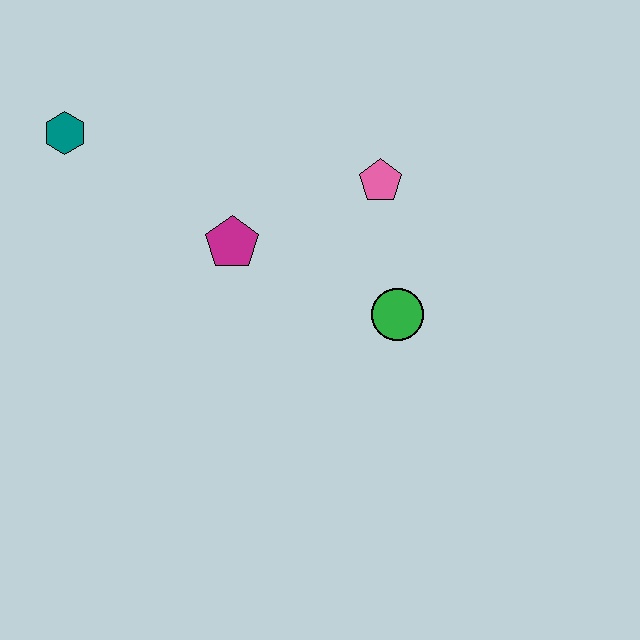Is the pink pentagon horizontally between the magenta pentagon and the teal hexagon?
No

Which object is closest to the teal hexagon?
The magenta pentagon is closest to the teal hexagon.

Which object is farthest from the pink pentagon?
The teal hexagon is farthest from the pink pentagon.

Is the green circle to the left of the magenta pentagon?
No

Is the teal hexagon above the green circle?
Yes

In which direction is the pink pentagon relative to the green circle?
The pink pentagon is above the green circle.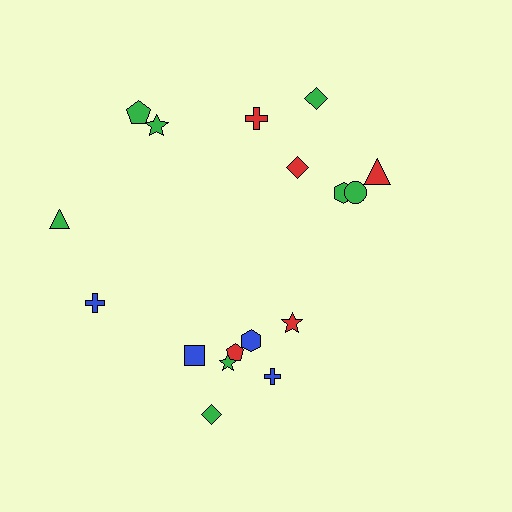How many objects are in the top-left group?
There are 4 objects.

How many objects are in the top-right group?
There are 6 objects.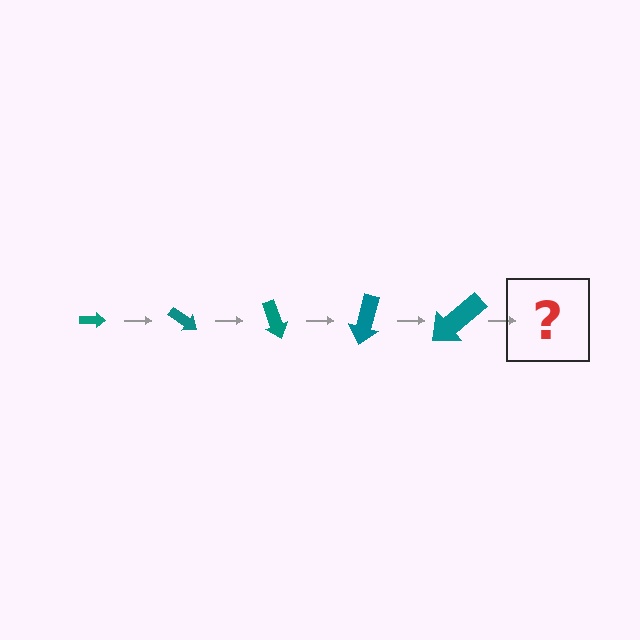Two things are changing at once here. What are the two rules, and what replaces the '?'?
The two rules are that the arrow grows larger each step and it rotates 35 degrees each step. The '?' should be an arrow, larger than the previous one and rotated 175 degrees from the start.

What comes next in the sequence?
The next element should be an arrow, larger than the previous one and rotated 175 degrees from the start.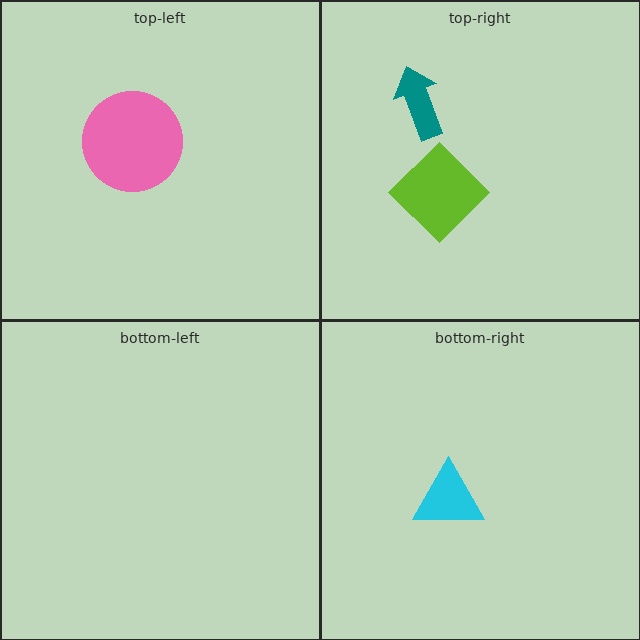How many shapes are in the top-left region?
1.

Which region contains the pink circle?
The top-left region.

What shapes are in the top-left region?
The pink circle.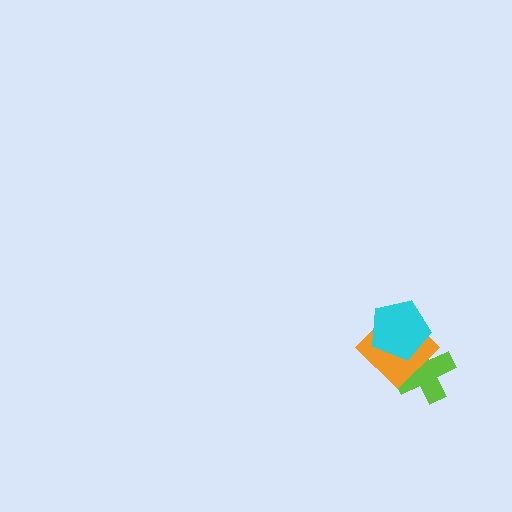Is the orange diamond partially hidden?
Yes, it is partially covered by another shape.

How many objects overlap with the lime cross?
2 objects overlap with the lime cross.